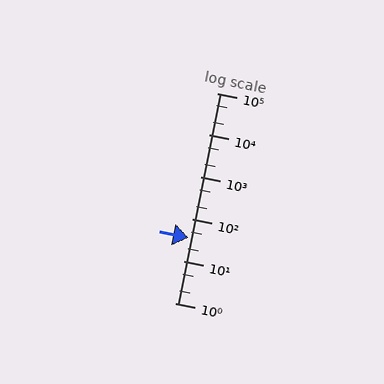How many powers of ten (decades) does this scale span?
The scale spans 5 decades, from 1 to 100000.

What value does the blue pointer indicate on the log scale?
The pointer indicates approximately 35.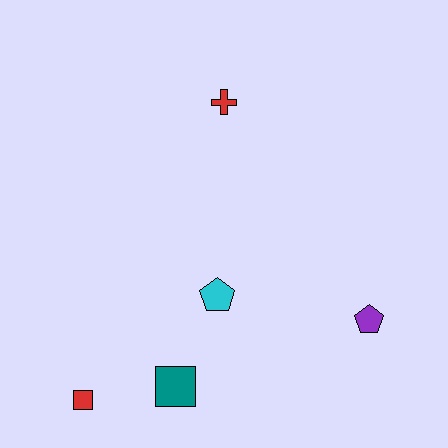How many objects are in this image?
There are 5 objects.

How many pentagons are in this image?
There are 2 pentagons.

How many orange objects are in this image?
There are no orange objects.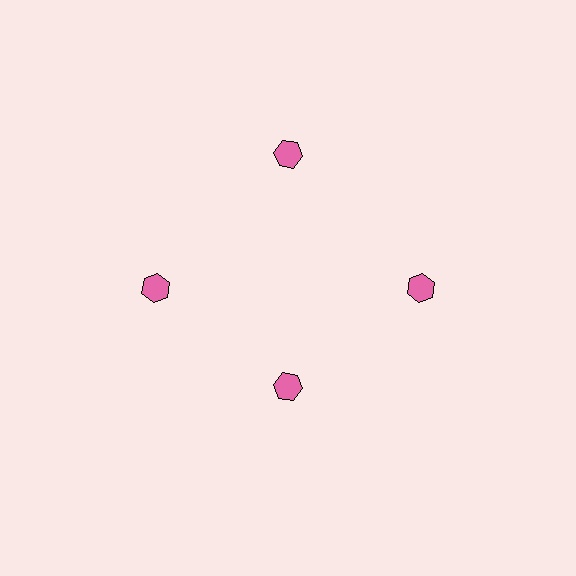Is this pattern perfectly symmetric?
No. The 4 pink hexagons are arranged in a ring, but one element near the 6 o'clock position is pulled inward toward the center, breaking the 4-fold rotational symmetry.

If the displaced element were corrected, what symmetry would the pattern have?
It would have 4-fold rotational symmetry — the pattern would map onto itself every 90 degrees.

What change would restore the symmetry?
The symmetry would be restored by moving it outward, back onto the ring so that all 4 hexagons sit at equal angles and equal distance from the center.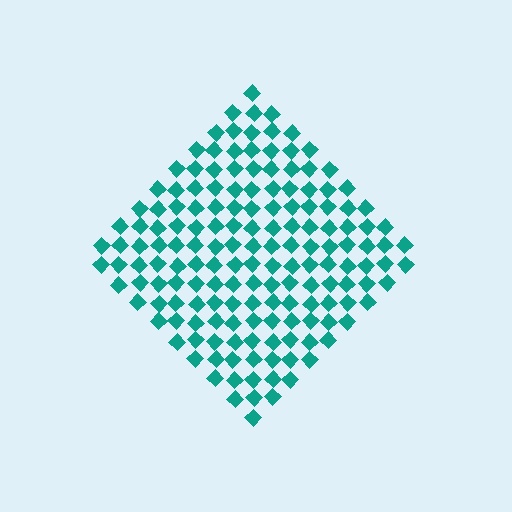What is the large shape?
The large shape is a diamond.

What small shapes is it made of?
It is made of small diamonds.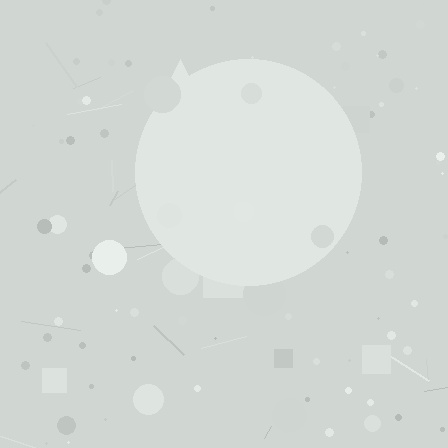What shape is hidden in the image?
A circle is hidden in the image.